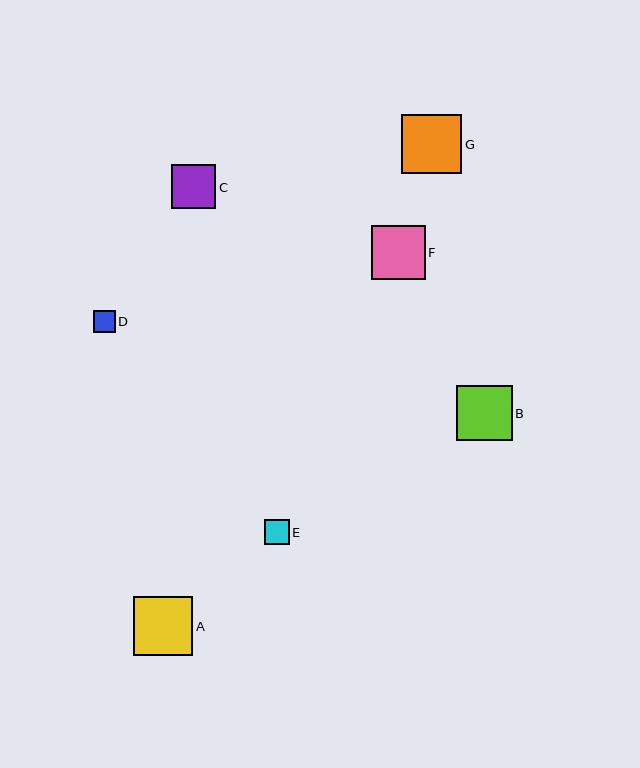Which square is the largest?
Square G is the largest with a size of approximately 60 pixels.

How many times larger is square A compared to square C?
Square A is approximately 1.3 times the size of square C.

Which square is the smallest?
Square D is the smallest with a size of approximately 22 pixels.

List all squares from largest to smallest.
From largest to smallest: G, A, B, F, C, E, D.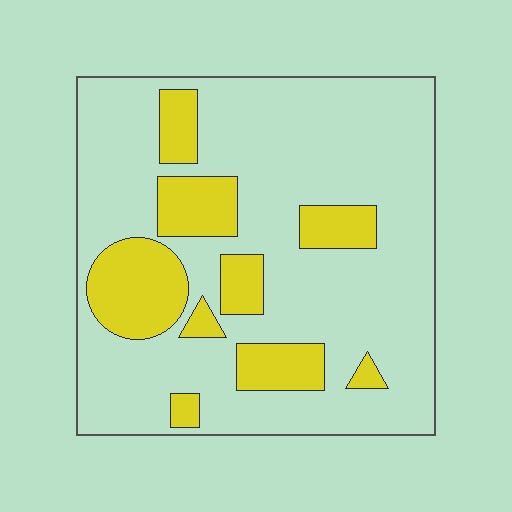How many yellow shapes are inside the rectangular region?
9.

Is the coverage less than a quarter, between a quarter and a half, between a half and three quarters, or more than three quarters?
Less than a quarter.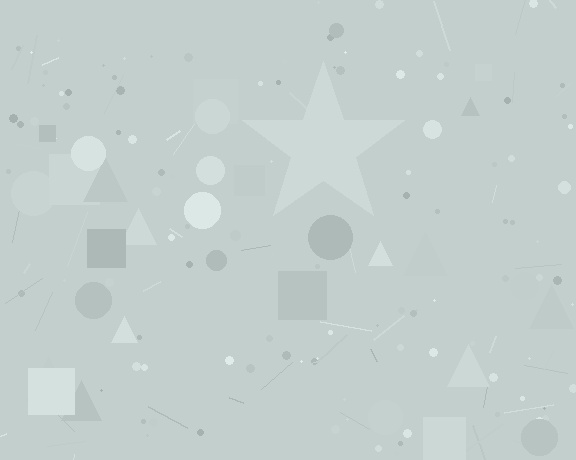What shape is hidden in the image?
A star is hidden in the image.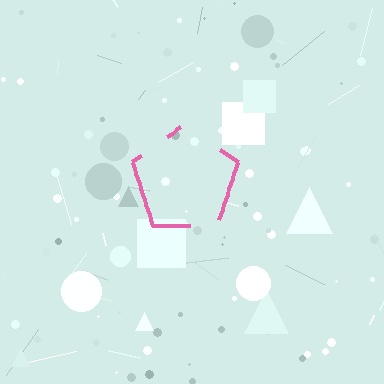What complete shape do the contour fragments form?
The contour fragments form a pentagon.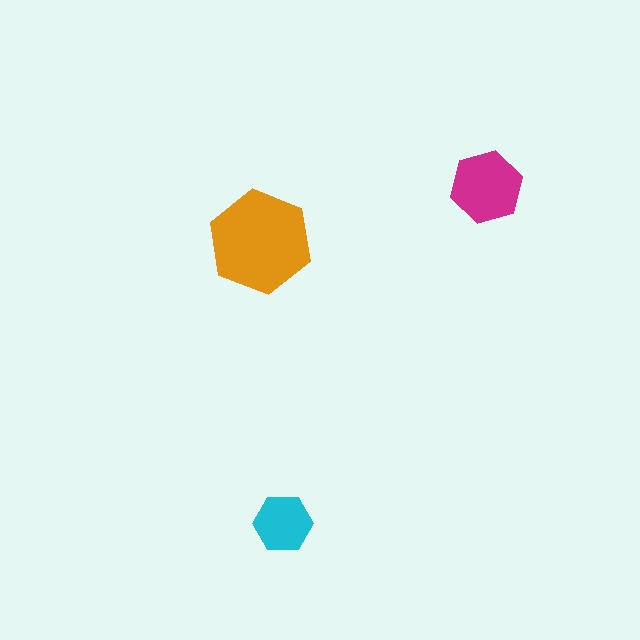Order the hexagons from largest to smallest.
the orange one, the magenta one, the cyan one.